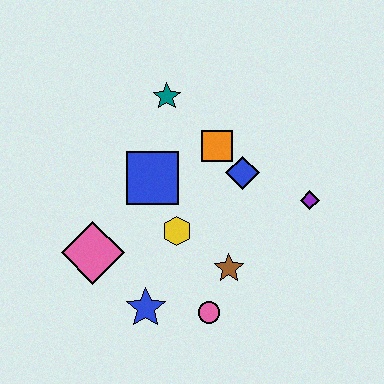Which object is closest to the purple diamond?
The blue diamond is closest to the purple diamond.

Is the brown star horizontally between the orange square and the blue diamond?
Yes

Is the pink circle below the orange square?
Yes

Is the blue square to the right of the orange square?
No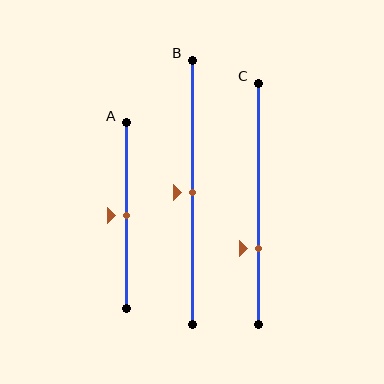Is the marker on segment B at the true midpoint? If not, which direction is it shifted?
Yes, the marker on segment B is at the true midpoint.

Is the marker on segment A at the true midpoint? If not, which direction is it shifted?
Yes, the marker on segment A is at the true midpoint.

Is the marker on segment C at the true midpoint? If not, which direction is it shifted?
No, the marker on segment C is shifted downward by about 19% of the segment length.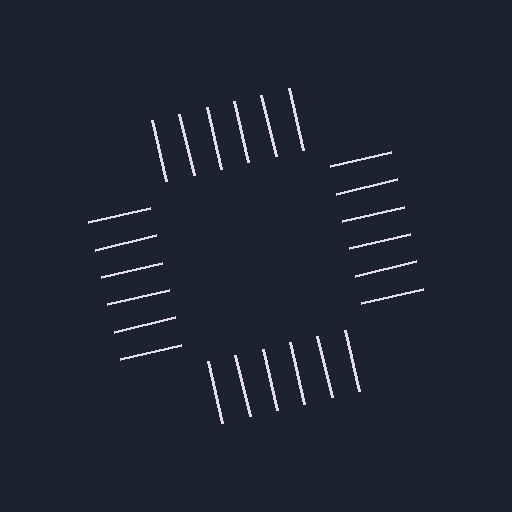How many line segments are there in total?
24 — 6 along each of the 4 edges.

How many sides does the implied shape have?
4 sides — the line-ends trace a square.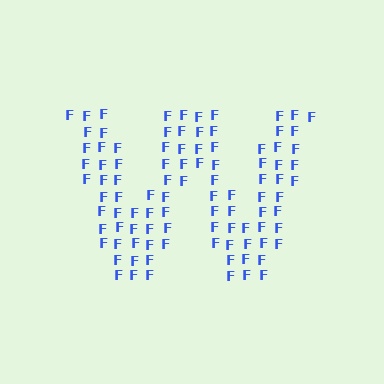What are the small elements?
The small elements are letter F's.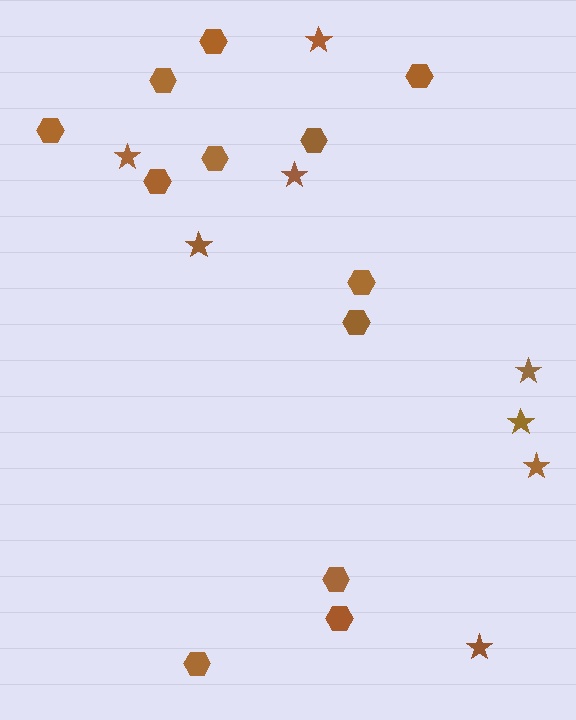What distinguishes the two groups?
There are 2 groups: one group of stars (8) and one group of hexagons (12).